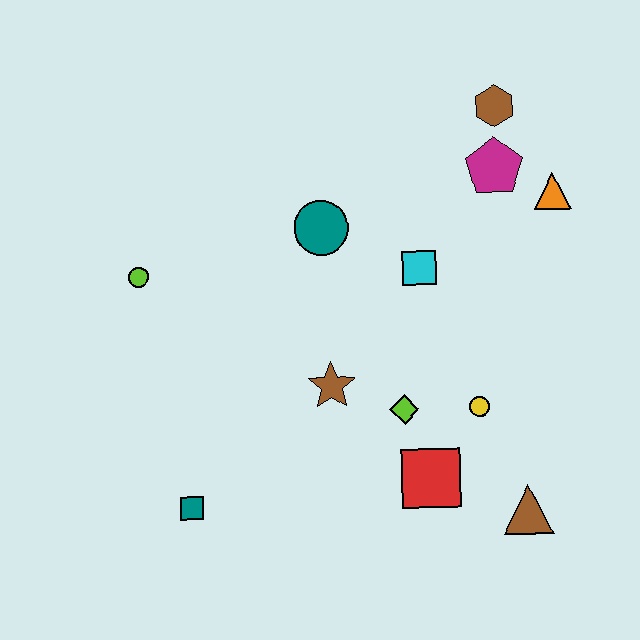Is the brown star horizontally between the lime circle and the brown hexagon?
Yes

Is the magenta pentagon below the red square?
No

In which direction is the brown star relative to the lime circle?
The brown star is to the right of the lime circle.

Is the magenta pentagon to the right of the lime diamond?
Yes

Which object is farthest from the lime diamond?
The brown hexagon is farthest from the lime diamond.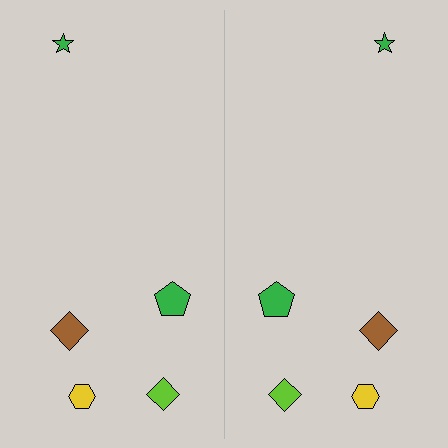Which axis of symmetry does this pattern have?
The pattern has a vertical axis of symmetry running through the center of the image.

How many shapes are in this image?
There are 10 shapes in this image.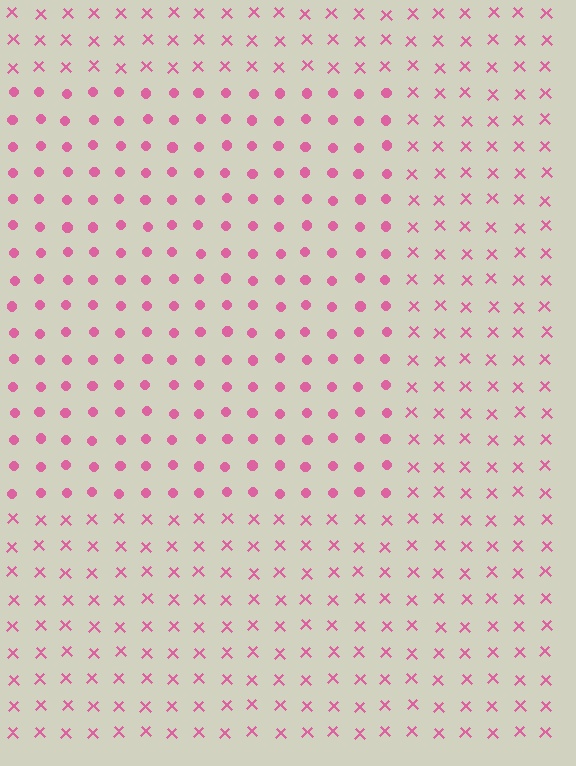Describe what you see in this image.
The image is filled with small pink elements arranged in a uniform grid. A rectangle-shaped region contains circles, while the surrounding area contains X marks. The boundary is defined purely by the change in element shape.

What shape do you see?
I see a rectangle.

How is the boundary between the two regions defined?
The boundary is defined by a change in element shape: circles inside vs. X marks outside. All elements share the same color and spacing.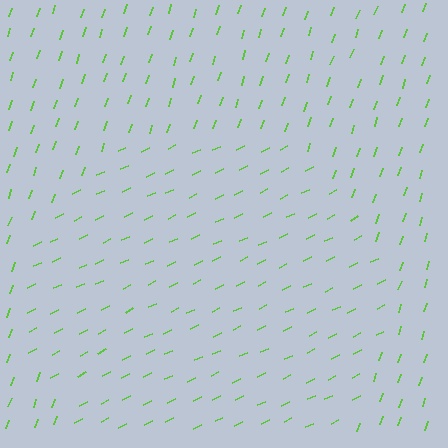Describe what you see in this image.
The image is filled with small lime line segments. A circle region in the image has lines oriented differently from the surrounding lines, creating a visible texture boundary.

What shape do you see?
I see a circle.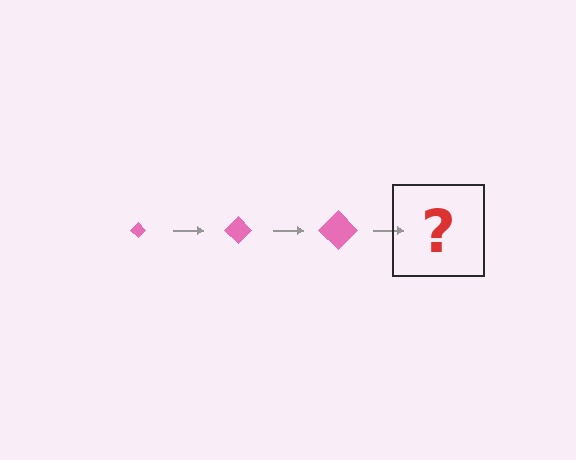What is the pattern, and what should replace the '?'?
The pattern is that the diamond gets progressively larger each step. The '?' should be a pink diamond, larger than the previous one.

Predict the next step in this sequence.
The next step is a pink diamond, larger than the previous one.